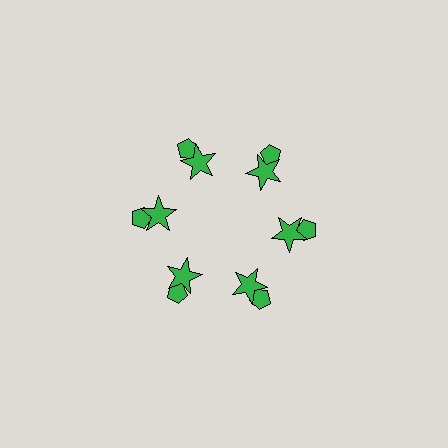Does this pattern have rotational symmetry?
Yes, this pattern has 6-fold rotational symmetry. It looks the same after rotating 60 degrees around the center.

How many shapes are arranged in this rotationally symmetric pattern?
There are 12 shapes, arranged in 6 groups of 2.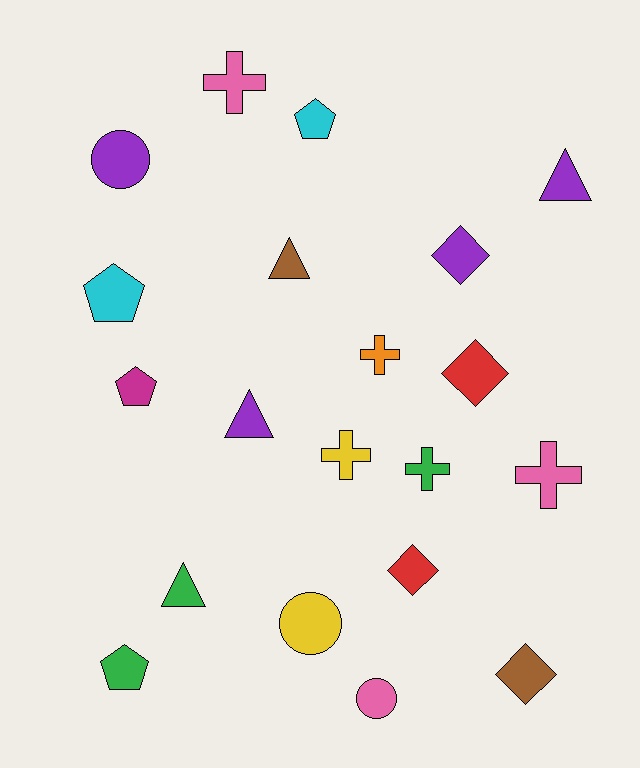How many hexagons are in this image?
There are no hexagons.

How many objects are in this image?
There are 20 objects.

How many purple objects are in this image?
There are 4 purple objects.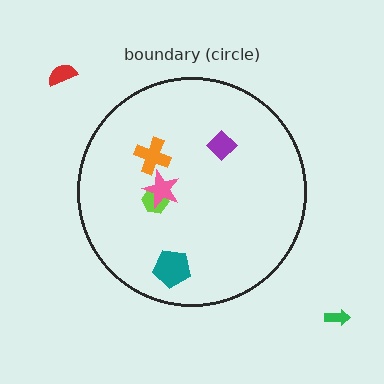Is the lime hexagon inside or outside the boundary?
Inside.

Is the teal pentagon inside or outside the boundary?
Inside.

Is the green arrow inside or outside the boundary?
Outside.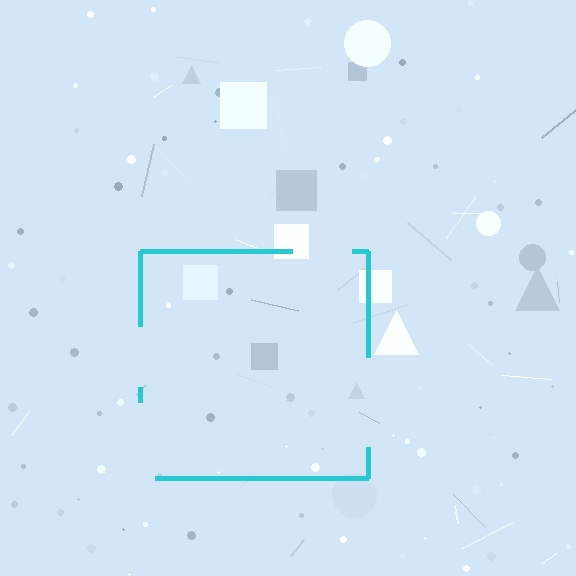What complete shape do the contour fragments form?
The contour fragments form a square.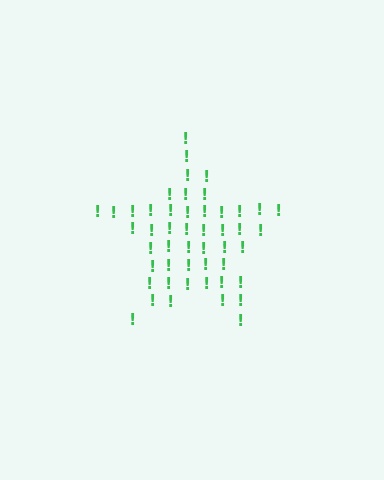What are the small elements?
The small elements are exclamation marks.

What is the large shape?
The large shape is a star.